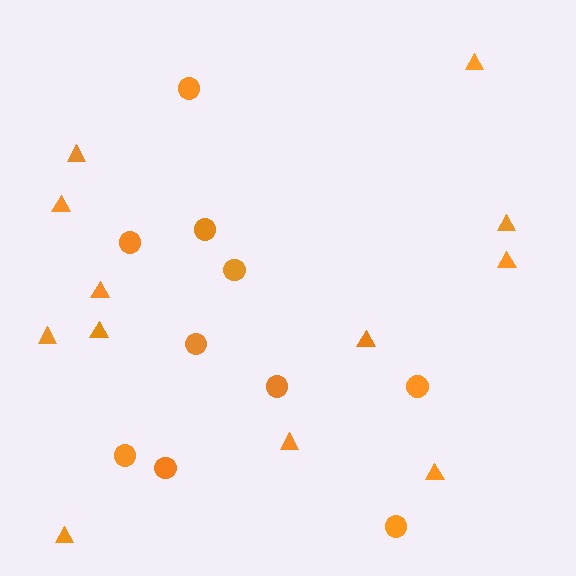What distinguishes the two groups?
There are 2 groups: one group of triangles (12) and one group of circles (10).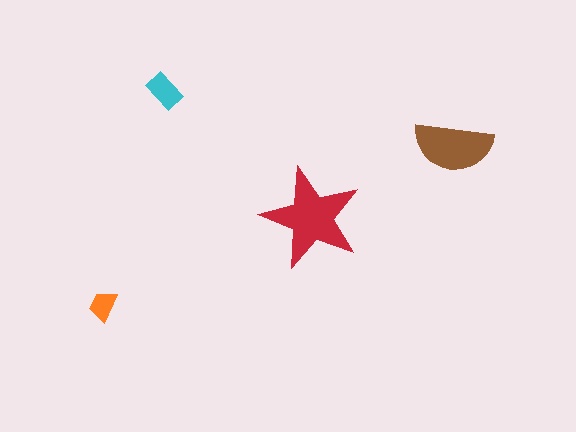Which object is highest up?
The cyan rectangle is topmost.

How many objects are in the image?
There are 4 objects in the image.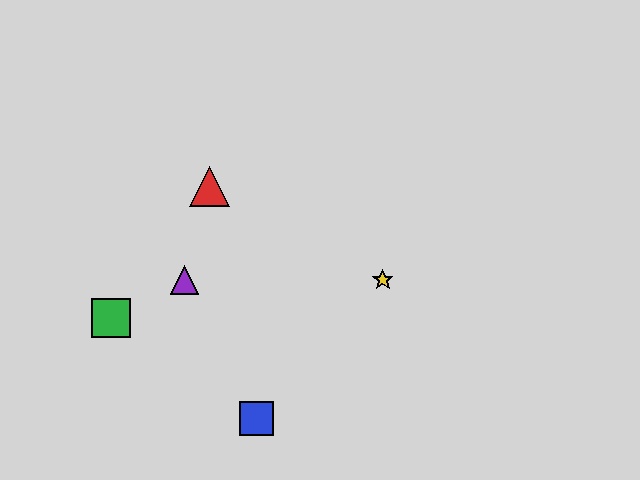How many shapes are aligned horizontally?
2 shapes (the yellow star, the purple triangle) are aligned horizontally.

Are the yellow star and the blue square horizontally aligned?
No, the yellow star is at y≈280 and the blue square is at y≈419.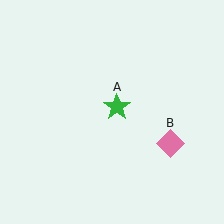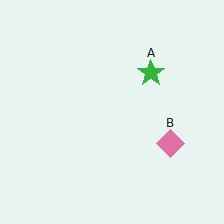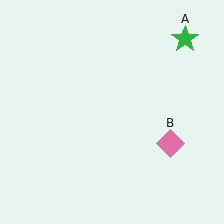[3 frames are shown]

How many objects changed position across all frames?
1 object changed position: green star (object A).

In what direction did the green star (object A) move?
The green star (object A) moved up and to the right.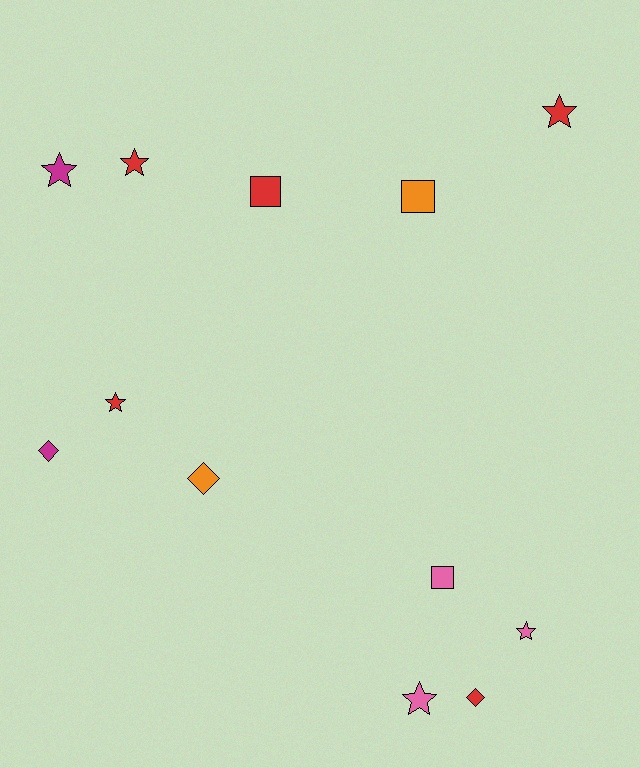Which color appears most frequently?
Red, with 5 objects.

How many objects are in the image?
There are 12 objects.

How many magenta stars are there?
There is 1 magenta star.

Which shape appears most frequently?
Star, with 6 objects.